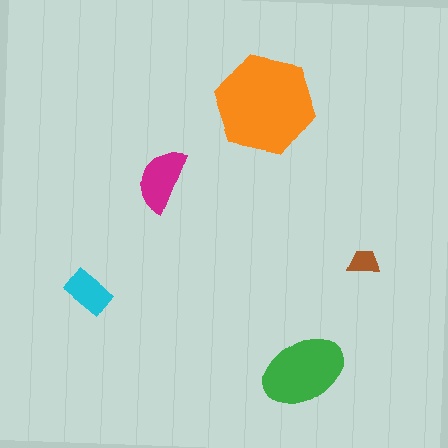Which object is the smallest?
The brown trapezoid.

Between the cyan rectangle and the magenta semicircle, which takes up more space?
The magenta semicircle.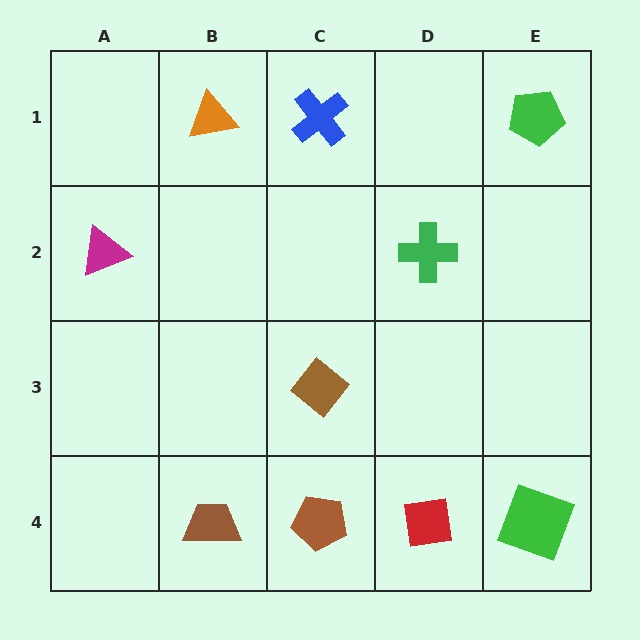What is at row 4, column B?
A brown trapezoid.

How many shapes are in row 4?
4 shapes.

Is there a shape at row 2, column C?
No, that cell is empty.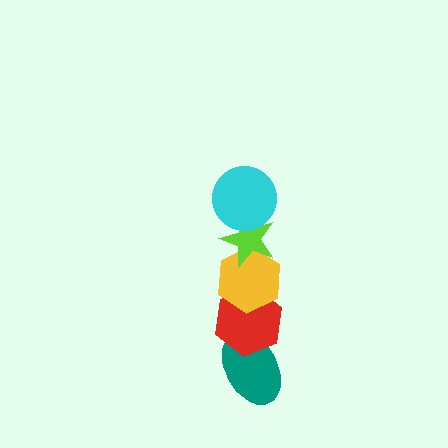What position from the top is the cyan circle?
The cyan circle is 1st from the top.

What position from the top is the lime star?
The lime star is 2nd from the top.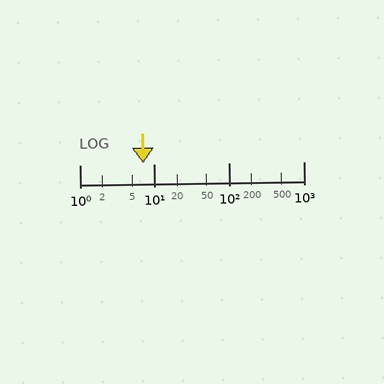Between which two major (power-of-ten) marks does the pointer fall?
The pointer is between 1 and 10.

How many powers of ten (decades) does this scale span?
The scale spans 3 decades, from 1 to 1000.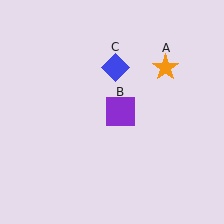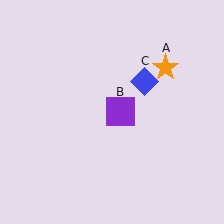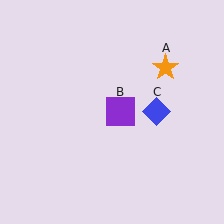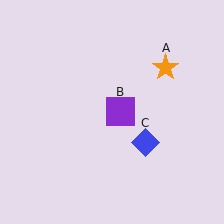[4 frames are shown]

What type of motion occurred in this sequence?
The blue diamond (object C) rotated clockwise around the center of the scene.